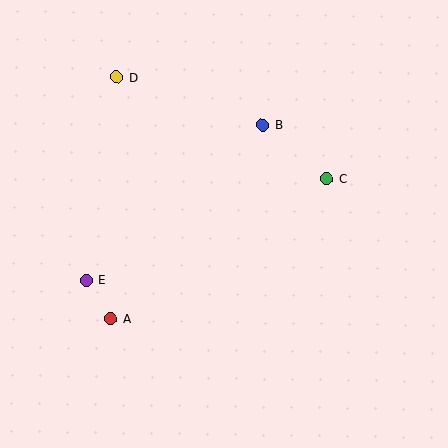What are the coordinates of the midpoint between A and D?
The midpoint between A and D is at (114, 198).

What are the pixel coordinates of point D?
Point D is at (117, 77).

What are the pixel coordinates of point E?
Point E is at (87, 280).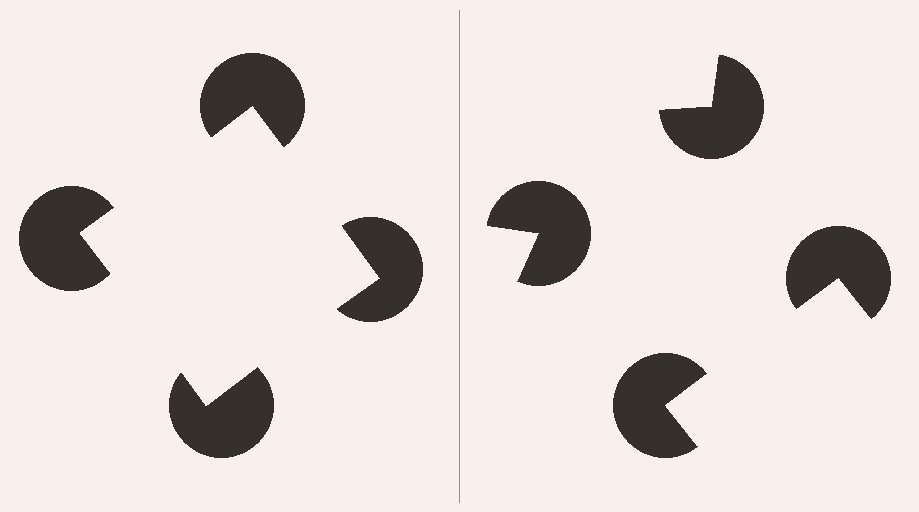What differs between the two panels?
The pac-man discs are positioned identically on both sides; only the wedge orientations differ. On the left they align to a square; on the right they are misaligned.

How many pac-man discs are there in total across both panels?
8 — 4 on each side.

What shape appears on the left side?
An illusory square.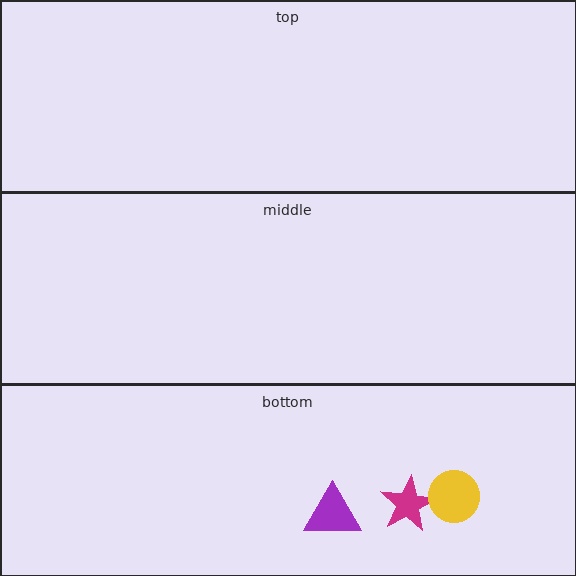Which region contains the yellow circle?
The bottom region.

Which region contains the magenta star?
The bottom region.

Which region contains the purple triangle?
The bottom region.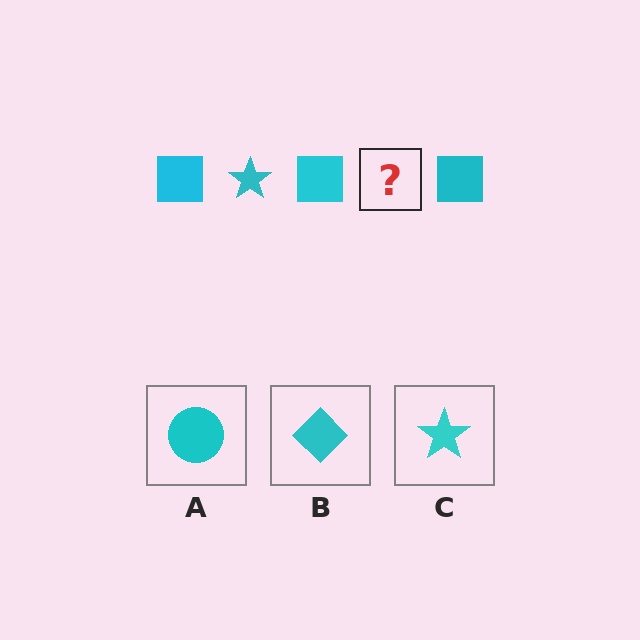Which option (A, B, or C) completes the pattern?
C.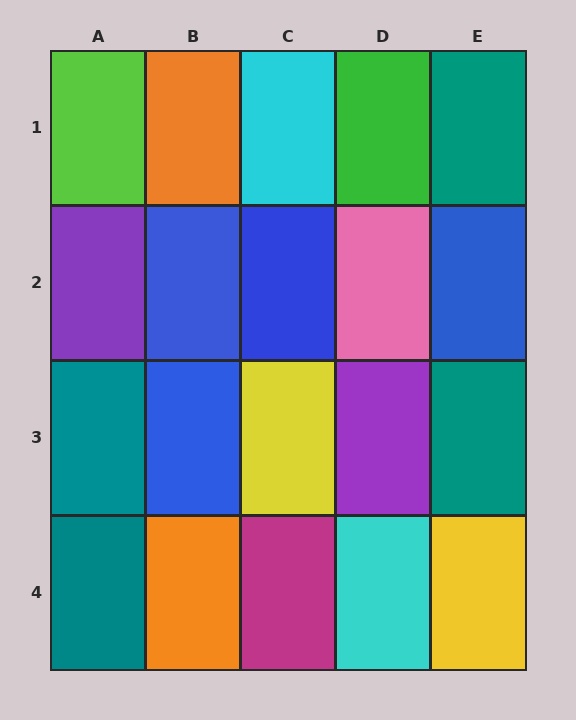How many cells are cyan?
2 cells are cyan.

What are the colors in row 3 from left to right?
Teal, blue, yellow, purple, teal.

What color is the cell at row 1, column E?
Teal.